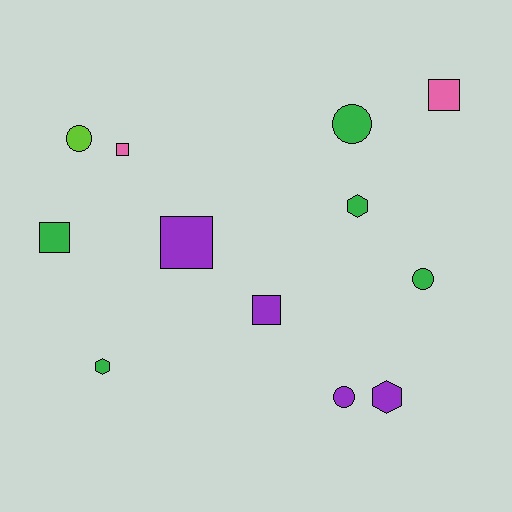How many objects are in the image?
There are 12 objects.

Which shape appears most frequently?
Square, with 5 objects.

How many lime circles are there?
There is 1 lime circle.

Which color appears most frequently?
Green, with 5 objects.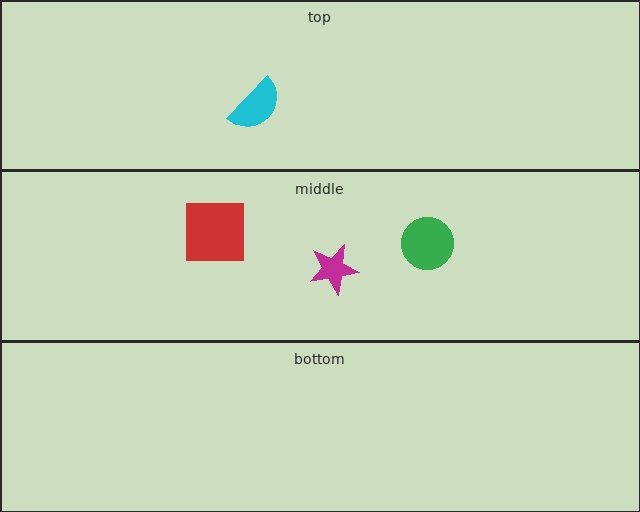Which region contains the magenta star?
The middle region.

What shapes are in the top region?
The cyan semicircle.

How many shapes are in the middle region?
3.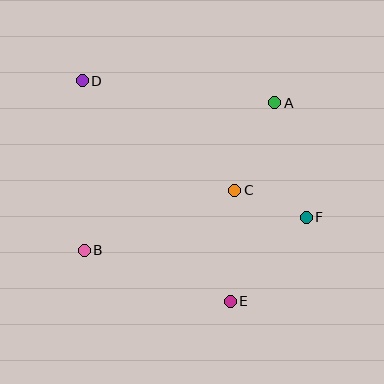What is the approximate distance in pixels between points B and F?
The distance between B and F is approximately 224 pixels.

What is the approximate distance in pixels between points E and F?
The distance between E and F is approximately 113 pixels.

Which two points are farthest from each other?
Points D and E are farthest from each other.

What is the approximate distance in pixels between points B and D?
The distance between B and D is approximately 170 pixels.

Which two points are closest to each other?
Points C and F are closest to each other.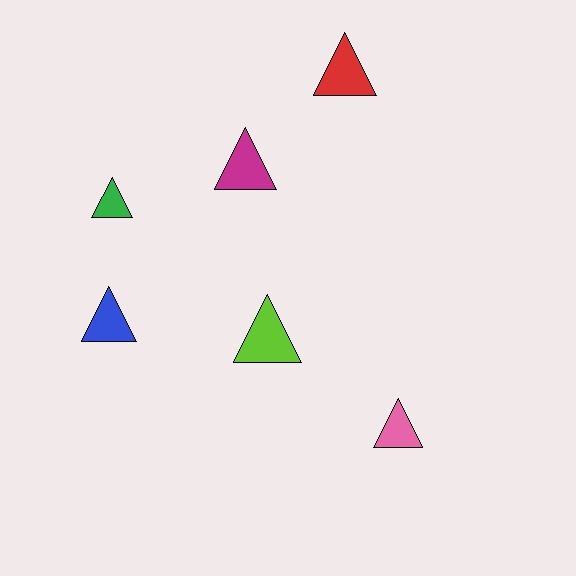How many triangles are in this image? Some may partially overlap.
There are 6 triangles.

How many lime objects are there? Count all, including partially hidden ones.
There is 1 lime object.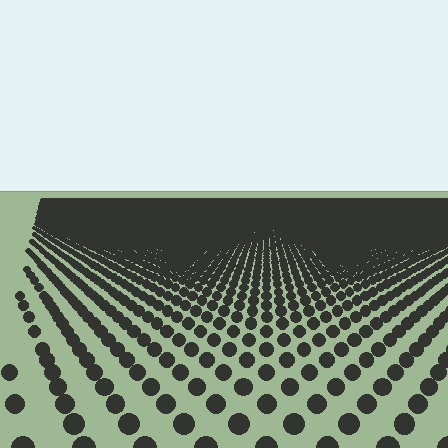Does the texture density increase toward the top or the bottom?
Density increases toward the top.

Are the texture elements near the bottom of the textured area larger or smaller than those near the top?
Larger. Near the bottom, elements are closer to the viewer and appear at a bigger on-screen size.